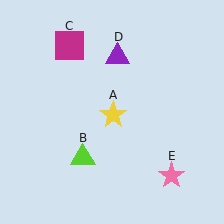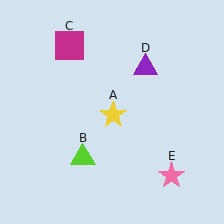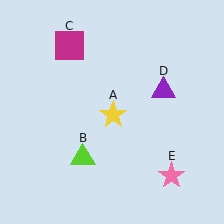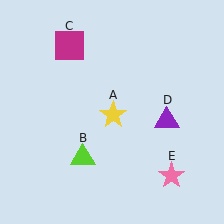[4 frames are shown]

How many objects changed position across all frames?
1 object changed position: purple triangle (object D).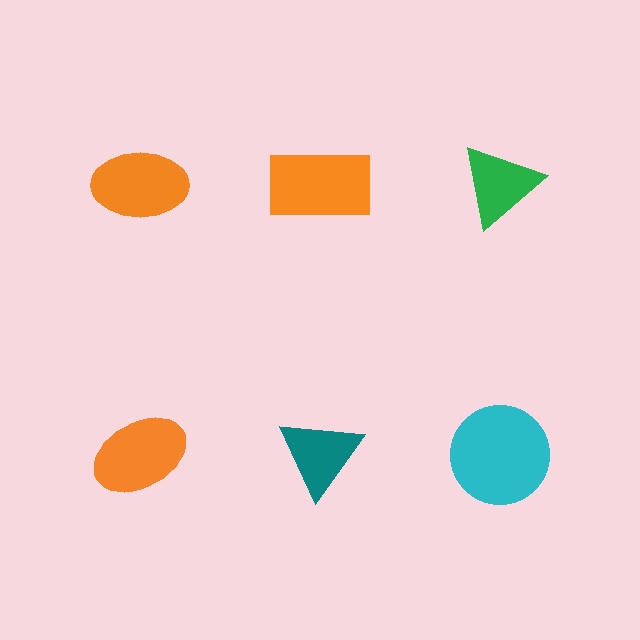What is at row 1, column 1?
An orange ellipse.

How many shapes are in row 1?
3 shapes.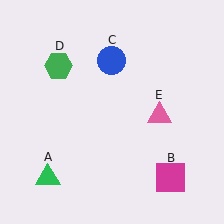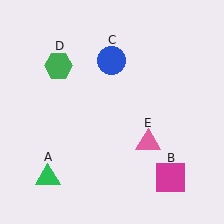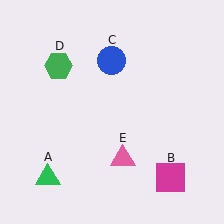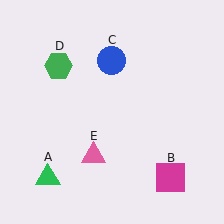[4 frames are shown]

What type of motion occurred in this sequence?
The pink triangle (object E) rotated clockwise around the center of the scene.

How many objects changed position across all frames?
1 object changed position: pink triangle (object E).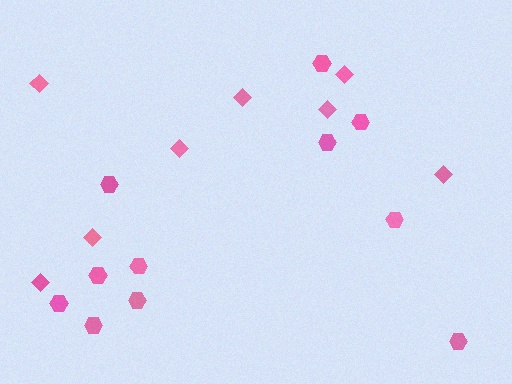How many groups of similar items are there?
There are 2 groups: one group of diamonds (8) and one group of hexagons (11).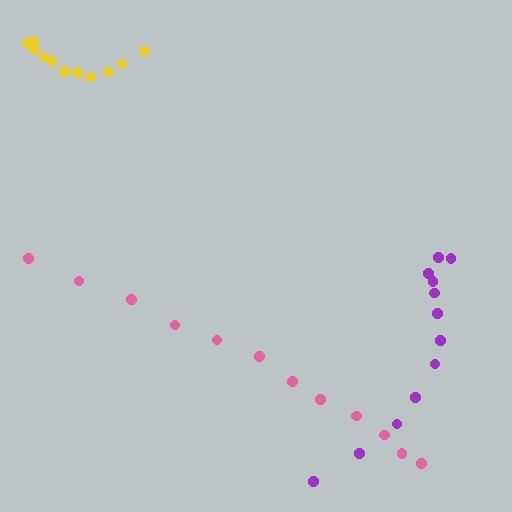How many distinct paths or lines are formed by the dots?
There are 3 distinct paths.